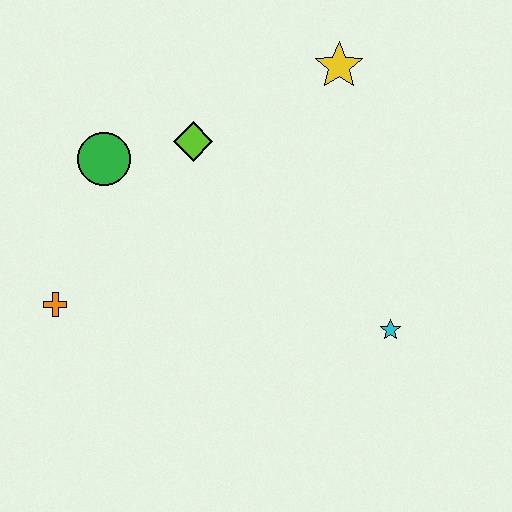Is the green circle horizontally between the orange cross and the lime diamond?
Yes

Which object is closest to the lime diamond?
The green circle is closest to the lime diamond.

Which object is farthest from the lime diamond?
The cyan star is farthest from the lime diamond.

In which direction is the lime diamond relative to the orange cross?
The lime diamond is above the orange cross.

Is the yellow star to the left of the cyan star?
Yes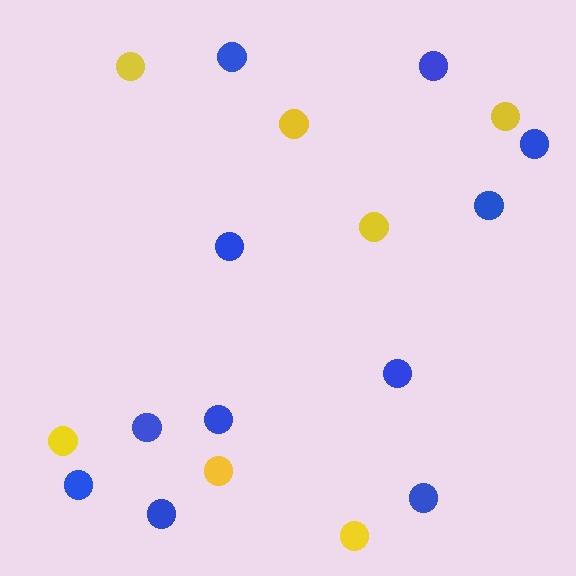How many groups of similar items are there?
There are 2 groups: one group of yellow circles (7) and one group of blue circles (11).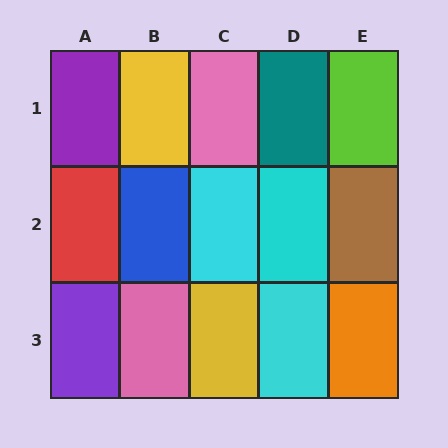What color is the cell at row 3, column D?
Cyan.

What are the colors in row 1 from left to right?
Purple, yellow, pink, teal, lime.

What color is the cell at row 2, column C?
Cyan.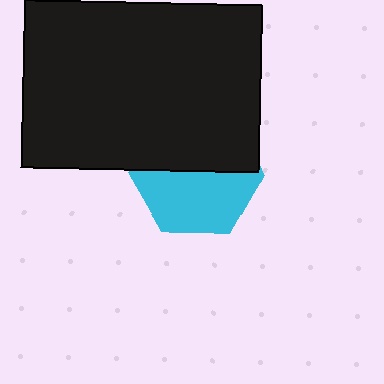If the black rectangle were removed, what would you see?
You would see the complete cyan hexagon.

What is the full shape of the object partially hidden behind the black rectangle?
The partially hidden object is a cyan hexagon.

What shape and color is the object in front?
The object in front is a black rectangle.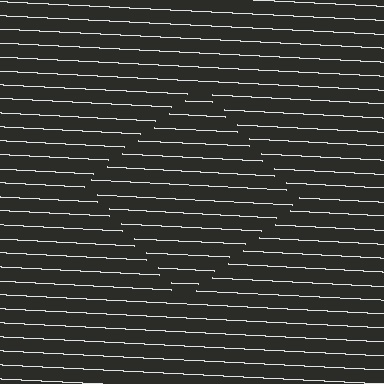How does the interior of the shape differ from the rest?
The interior of the shape contains the same grating, shifted by half a period — the contour is defined by the phase discontinuity where line-ends from the inner and outer gratings abut.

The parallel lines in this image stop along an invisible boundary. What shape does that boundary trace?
An illusory square. The interior of the shape contains the same grating, shifted by half a period — the contour is defined by the phase discontinuity where line-ends from the inner and outer gratings abut.